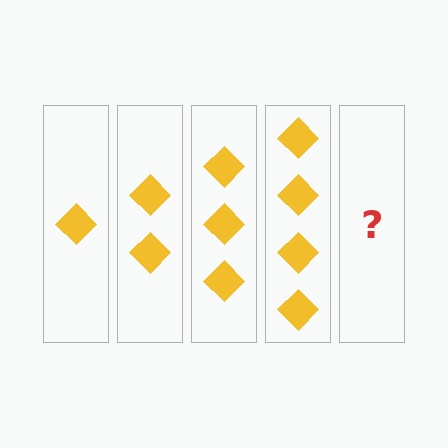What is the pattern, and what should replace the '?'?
The pattern is that each step adds one more diamond. The '?' should be 5 diamonds.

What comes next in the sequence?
The next element should be 5 diamonds.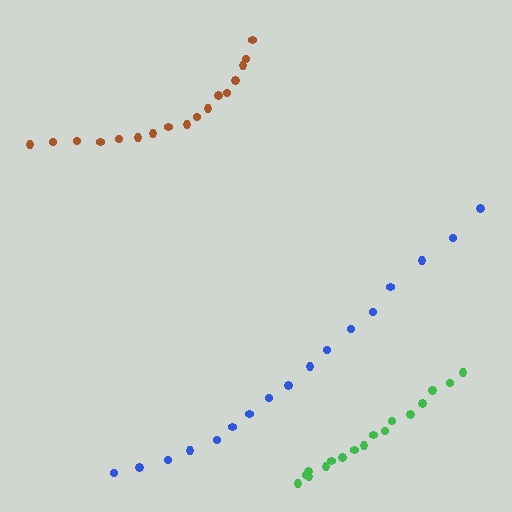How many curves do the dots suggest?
There are 3 distinct paths.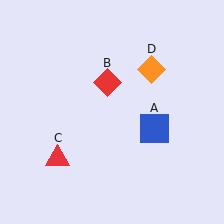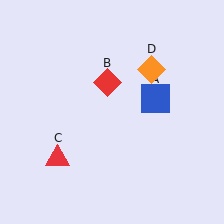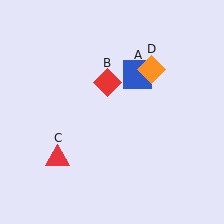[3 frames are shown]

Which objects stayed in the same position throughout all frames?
Red diamond (object B) and red triangle (object C) and orange diamond (object D) remained stationary.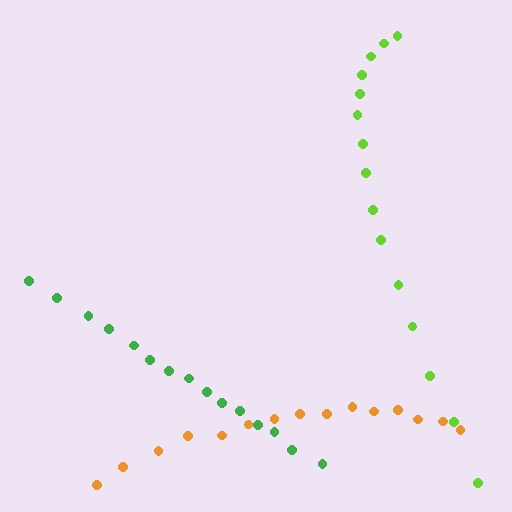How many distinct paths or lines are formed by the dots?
There are 3 distinct paths.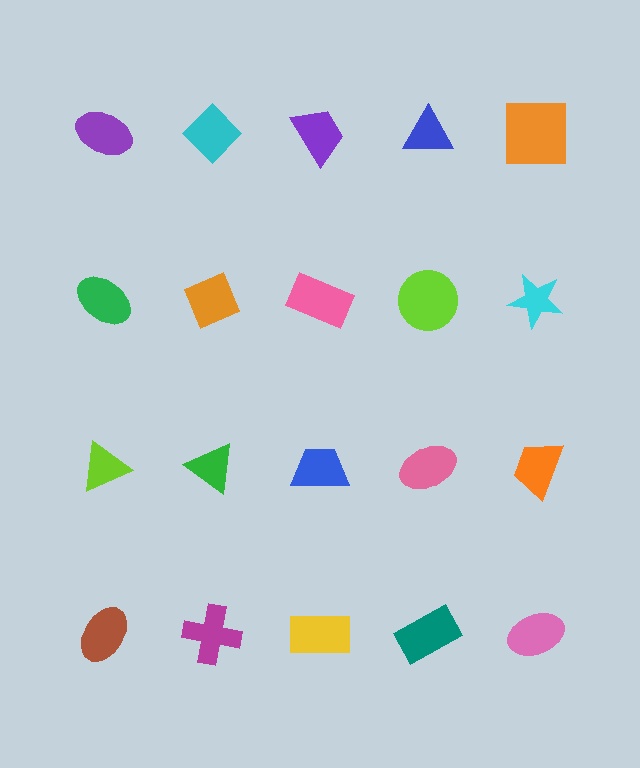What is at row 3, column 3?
A blue trapezoid.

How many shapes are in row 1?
5 shapes.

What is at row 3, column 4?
A pink ellipse.